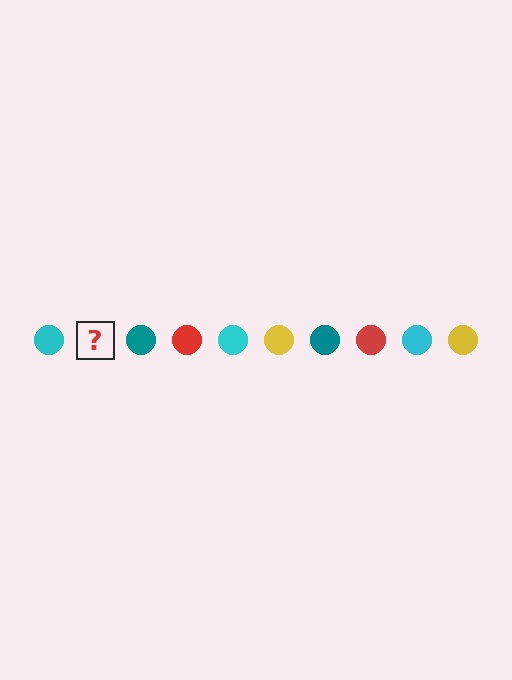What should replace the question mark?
The question mark should be replaced with a yellow circle.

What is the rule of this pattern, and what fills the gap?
The rule is that the pattern cycles through cyan, yellow, teal, red circles. The gap should be filled with a yellow circle.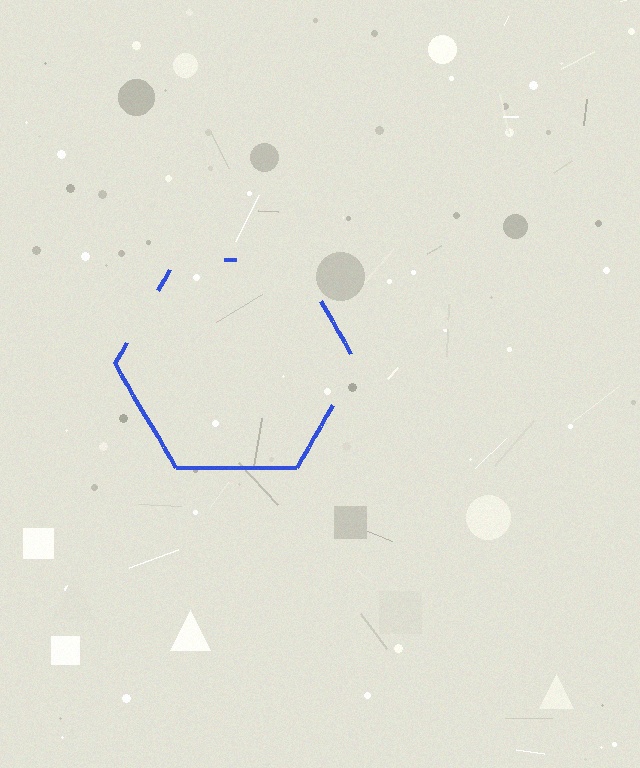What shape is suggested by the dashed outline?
The dashed outline suggests a hexagon.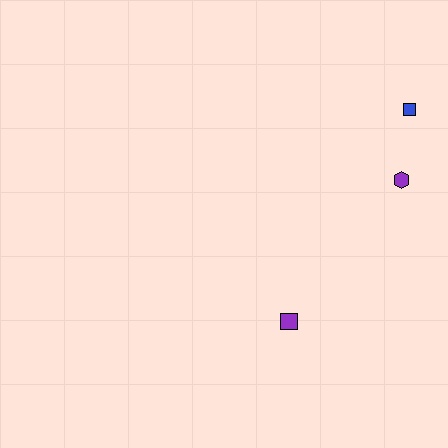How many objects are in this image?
There are 3 objects.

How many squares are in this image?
There are 2 squares.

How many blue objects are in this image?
There is 1 blue object.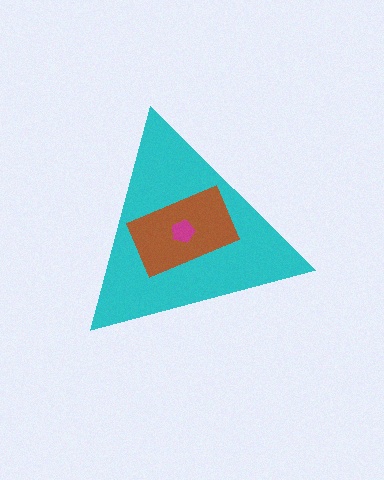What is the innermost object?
The magenta pentagon.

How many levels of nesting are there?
3.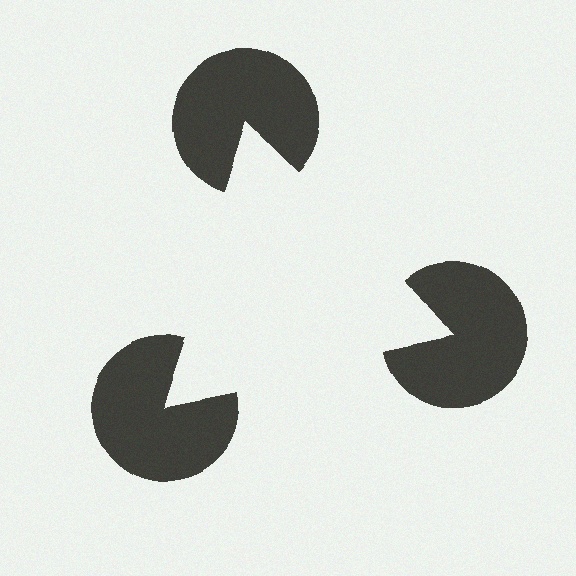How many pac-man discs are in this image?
There are 3 — one at each vertex of the illusory triangle.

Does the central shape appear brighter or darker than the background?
It typically appears slightly brighter than the background, even though no actual brightness change is drawn.